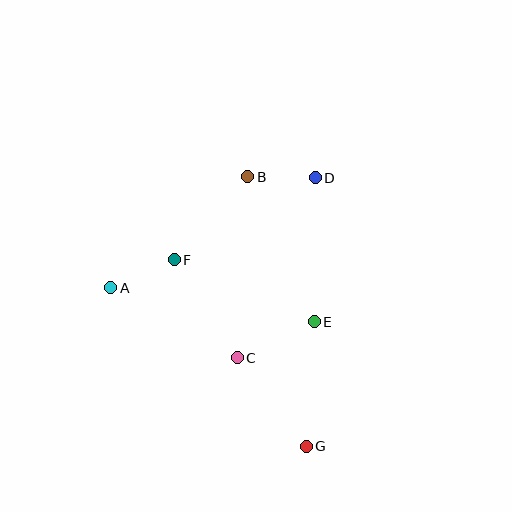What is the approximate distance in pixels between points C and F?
The distance between C and F is approximately 116 pixels.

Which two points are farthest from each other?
Points B and G are farthest from each other.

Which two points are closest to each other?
Points B and D are closest to each other.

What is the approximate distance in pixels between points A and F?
The distance between A and F is approximately 70 pixels.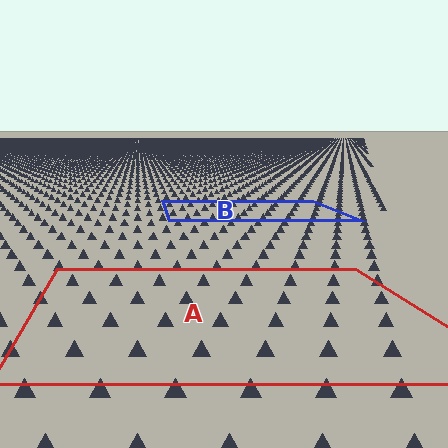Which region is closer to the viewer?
Region A is closer. The texture elements there are larger and more spread out.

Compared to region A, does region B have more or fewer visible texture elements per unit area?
Region B has more texture elements per unit area — they are packed more densely because it is farther away.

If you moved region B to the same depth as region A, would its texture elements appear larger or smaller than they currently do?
They would appear larger. At a closer depth, the same texture elements are projected at a bigger on-screen size.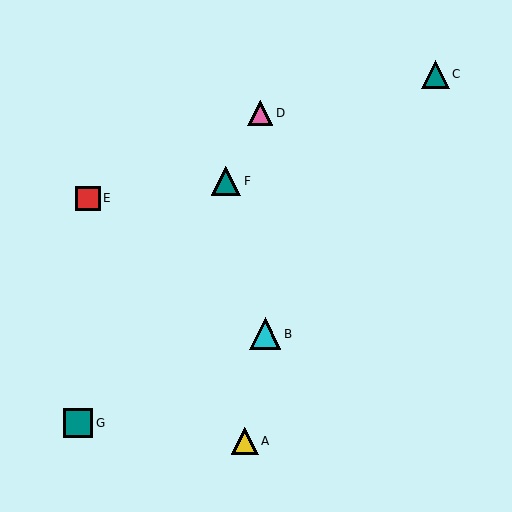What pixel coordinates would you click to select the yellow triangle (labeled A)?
Click at (245, 441) to select the yellow triangle A.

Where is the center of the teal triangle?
The center of the teal triangle is at (226, 181).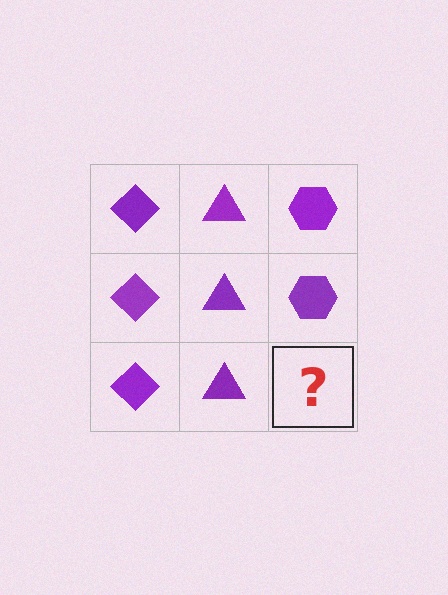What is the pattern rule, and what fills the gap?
The rule is that each column has a consistent shape. The gap should be filled with a purple hexagon.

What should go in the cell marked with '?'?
The missing cell should contain a purple hexagon.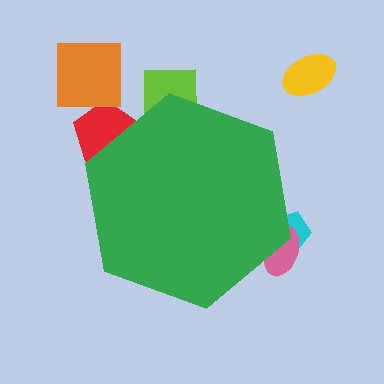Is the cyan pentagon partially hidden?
Yes, the cyan pentagon is partially hidden behind the green hexagon.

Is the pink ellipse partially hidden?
Yes, the pink ellipse is partially hidden behind the green hexagon.